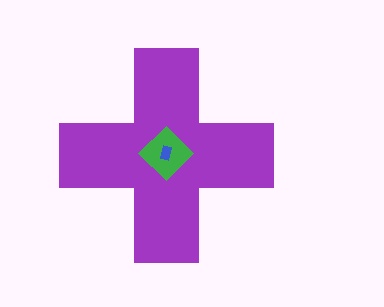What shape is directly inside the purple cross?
The green diamond.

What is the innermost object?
The blue rectangle.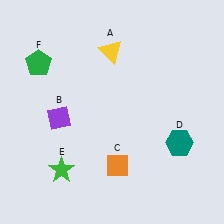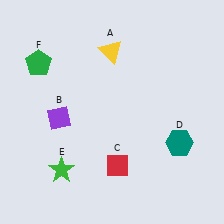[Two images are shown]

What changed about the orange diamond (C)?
In Image 1, C is orange. In Image 2, it changed to red.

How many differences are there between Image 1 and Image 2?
There is 1 difference between the two images.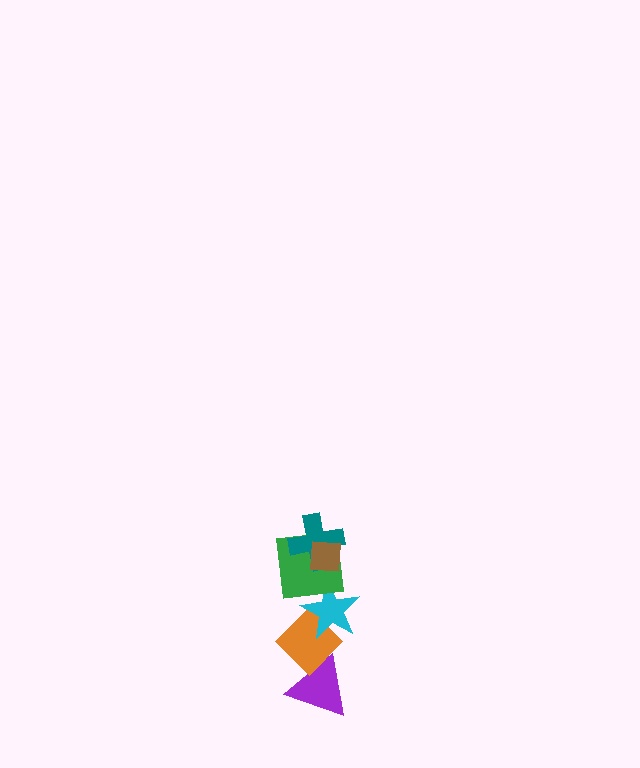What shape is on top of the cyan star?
The green square is on top of the cyan star.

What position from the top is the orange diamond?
The orange diamond is 5th from the top.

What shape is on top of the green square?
The teal cross is on top of the green square.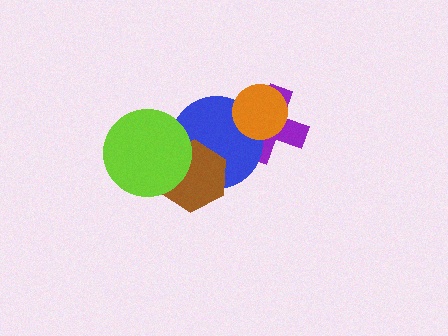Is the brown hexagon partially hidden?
Yes, it is partially covered by another shape.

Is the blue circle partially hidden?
Yes, it is partially covered by another shape.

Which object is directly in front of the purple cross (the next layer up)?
The blue circle is directly in front of the purple cross.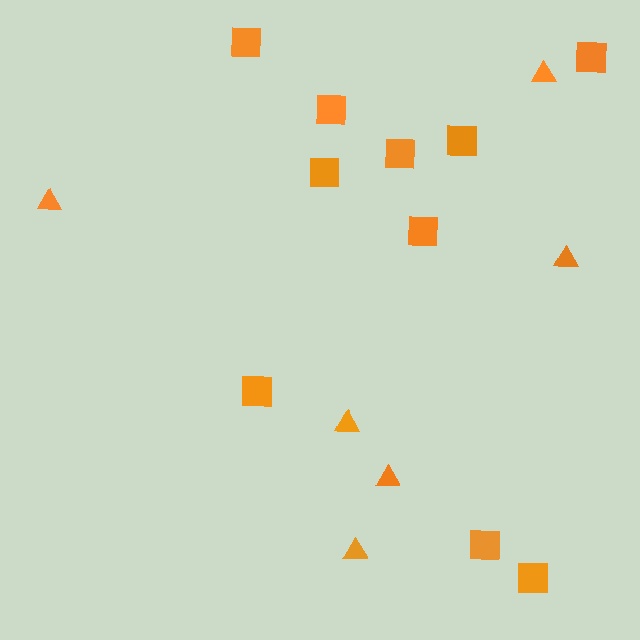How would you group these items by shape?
There are 2 groups: one group of triangles (6) and one group of squares (10).